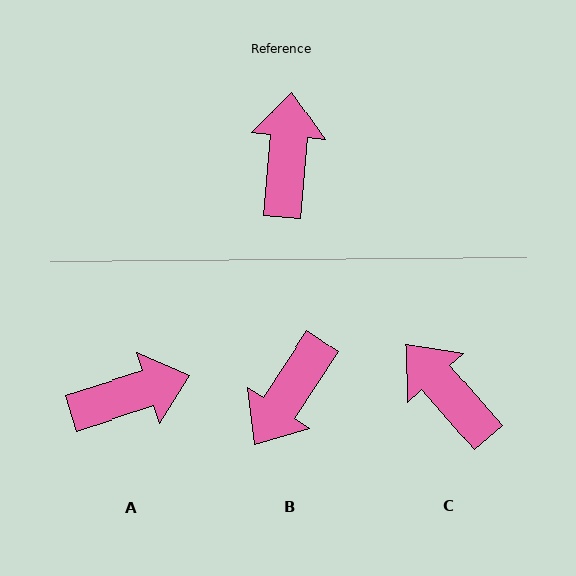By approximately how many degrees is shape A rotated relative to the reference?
Approximately 68 degrees clockwise.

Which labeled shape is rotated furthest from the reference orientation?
B, about 151 degrees away.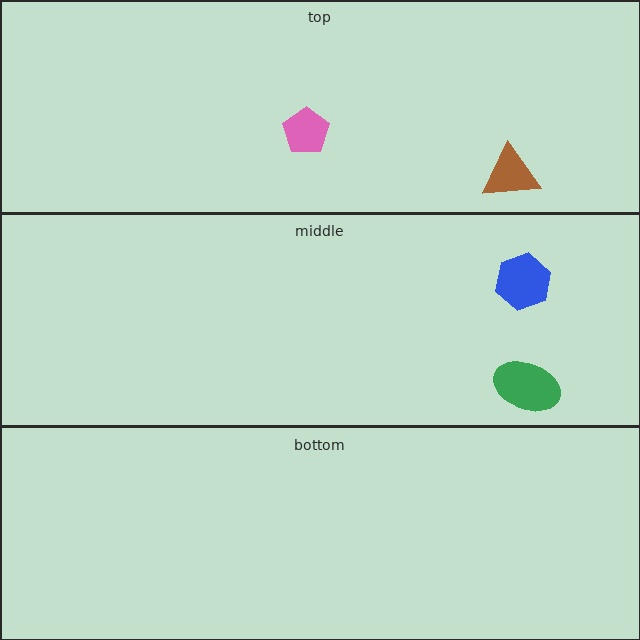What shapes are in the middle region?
The green ellipse, the blue hexagon.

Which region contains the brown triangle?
The top region.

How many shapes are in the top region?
2.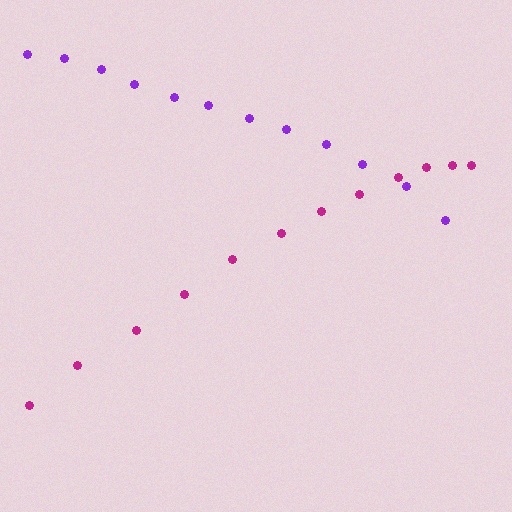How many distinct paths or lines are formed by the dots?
There are 2 distinct paths.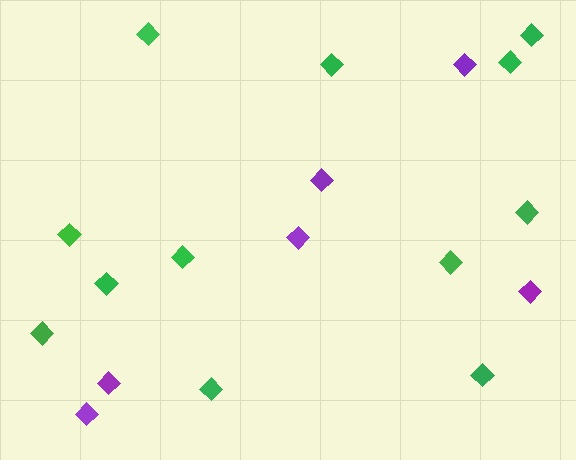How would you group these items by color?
There are 2 groups: one group of purple diamonds (6) and one group of green diamonds (12).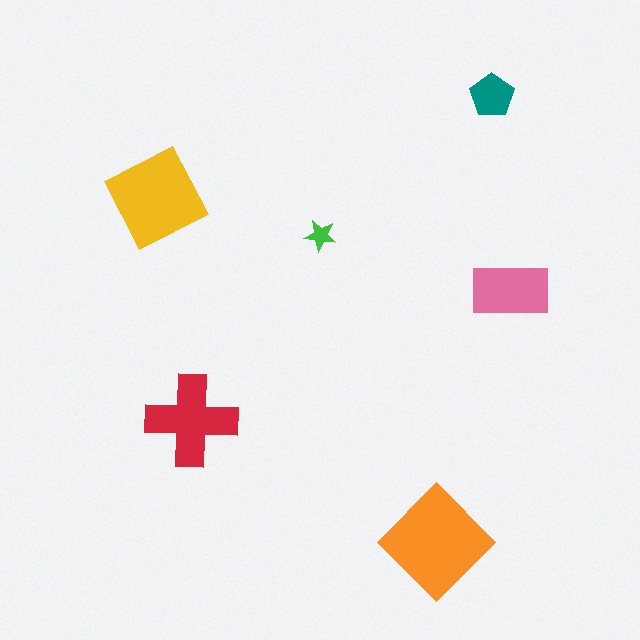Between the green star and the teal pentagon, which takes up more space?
The teal pentagon.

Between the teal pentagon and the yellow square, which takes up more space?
The yellow square.